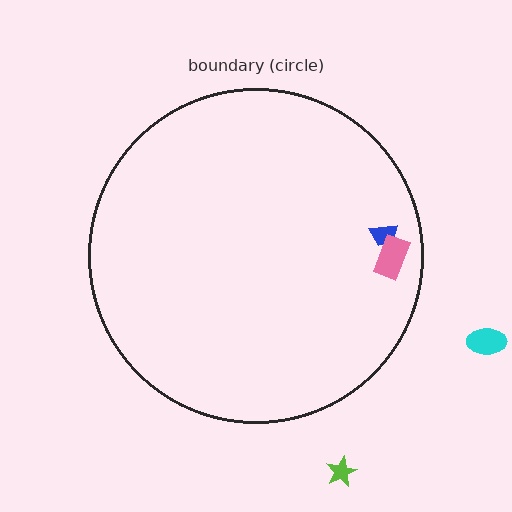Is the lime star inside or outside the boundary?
Outside.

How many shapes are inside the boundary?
2 inside, 2 outside.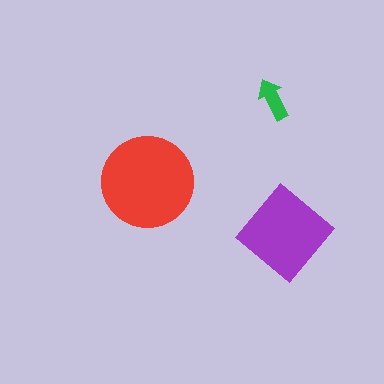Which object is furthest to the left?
The red circle is leftmost.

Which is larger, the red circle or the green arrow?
The red circle.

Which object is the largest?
The red circle.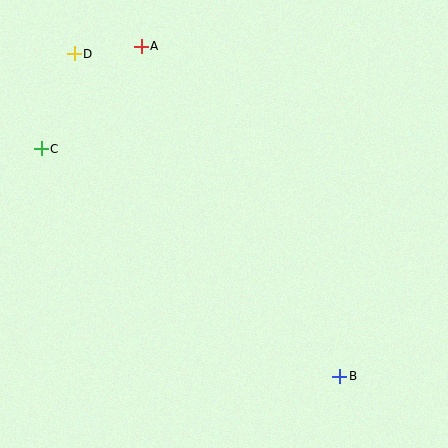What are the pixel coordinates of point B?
Point B is at (340, 376).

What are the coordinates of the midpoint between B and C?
The midpoint between B and C is at (191, 262).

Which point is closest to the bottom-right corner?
Point B is closest to the bottom-right corner.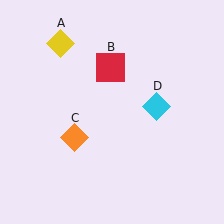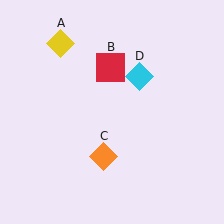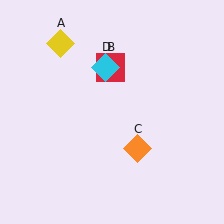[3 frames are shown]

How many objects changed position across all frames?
2 objects changed position: orange diamond (object C), cyan diamond (object D).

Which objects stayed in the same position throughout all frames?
Yellow diamond (object A) and red square (object B) remained stationary.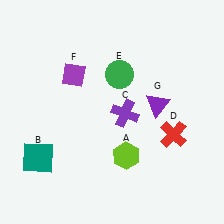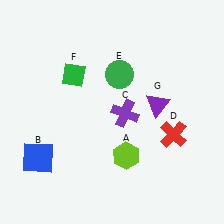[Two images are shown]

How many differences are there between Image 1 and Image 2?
There are 2 differences between the two images.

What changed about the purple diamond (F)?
In Image 1, F is purple. In Image 2, it changed to green.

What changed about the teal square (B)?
In Image 1, B is teal. In Image 2, it changed to blue.